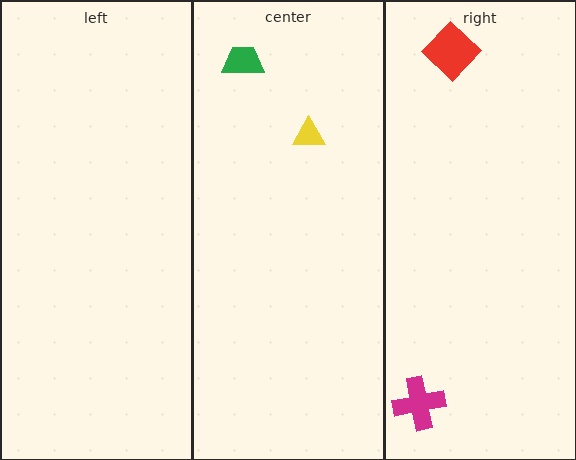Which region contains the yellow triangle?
The center region.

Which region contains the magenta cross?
The right region.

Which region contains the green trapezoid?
The center region.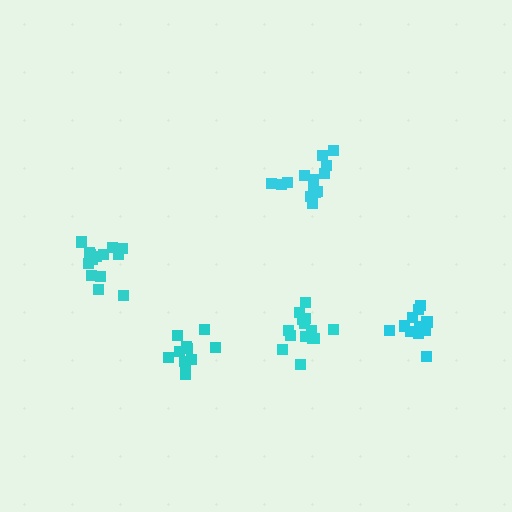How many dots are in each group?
Group 1: 14 dots, Group 2: 14 dots, Group 3: 11 dots, Group 4: 14 dots, Group 5: 13 dots (66 total).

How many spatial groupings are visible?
There are 5 spatial groupings.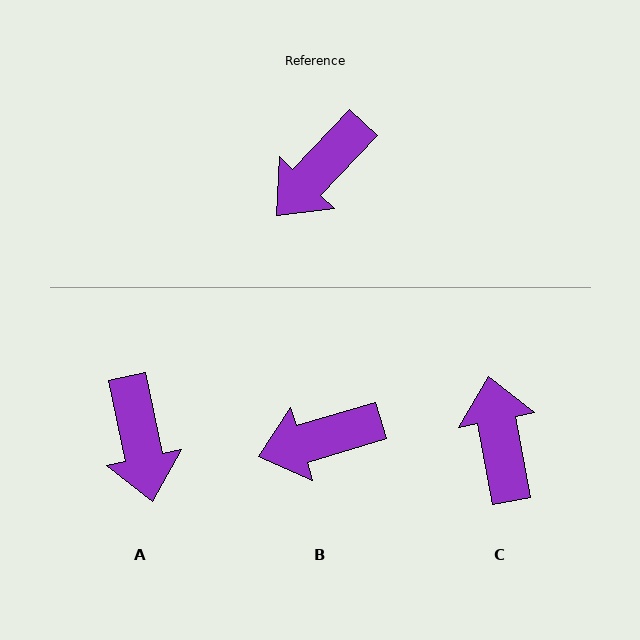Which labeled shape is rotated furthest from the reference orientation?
C, about 126 degrees away.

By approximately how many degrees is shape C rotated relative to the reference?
Approximately 126 degrees clockwise.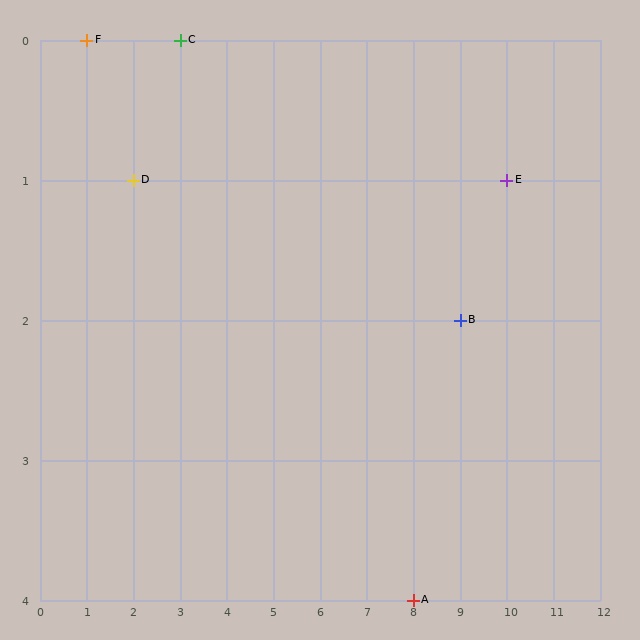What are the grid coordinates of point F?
Point F is at grid coordinates (1, 0).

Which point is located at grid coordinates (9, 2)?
Point B is at (9, 2).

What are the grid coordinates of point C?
Point C is at grid coordinates (3, 0).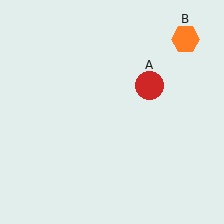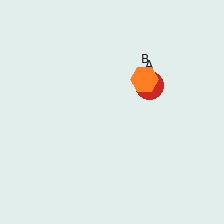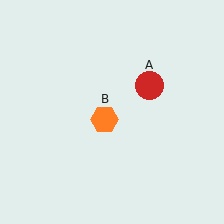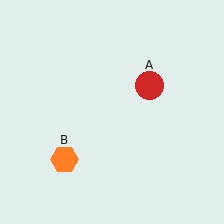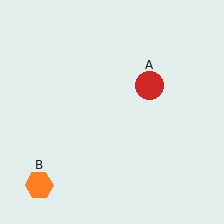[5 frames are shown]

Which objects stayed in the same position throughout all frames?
Red circle (object A) remained stationary.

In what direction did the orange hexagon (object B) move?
The orange hexagon (object B) moved down and to the left.